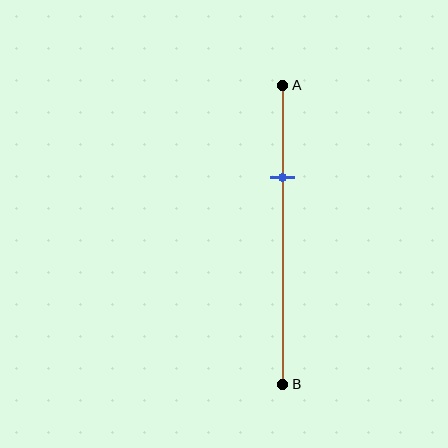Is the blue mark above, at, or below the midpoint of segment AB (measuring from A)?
The blue mark is above the midpoint of segment AB.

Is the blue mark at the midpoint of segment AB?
No, the mark is at about 30% from A, not at the 50% midpoint.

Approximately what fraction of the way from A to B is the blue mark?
The blue mark is approximately 30% of the way from A to B.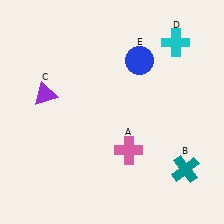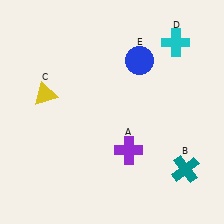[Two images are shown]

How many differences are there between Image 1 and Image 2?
There are 2 differences between the two images.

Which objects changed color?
A changed from pink to purple. C changed from purple to yellow.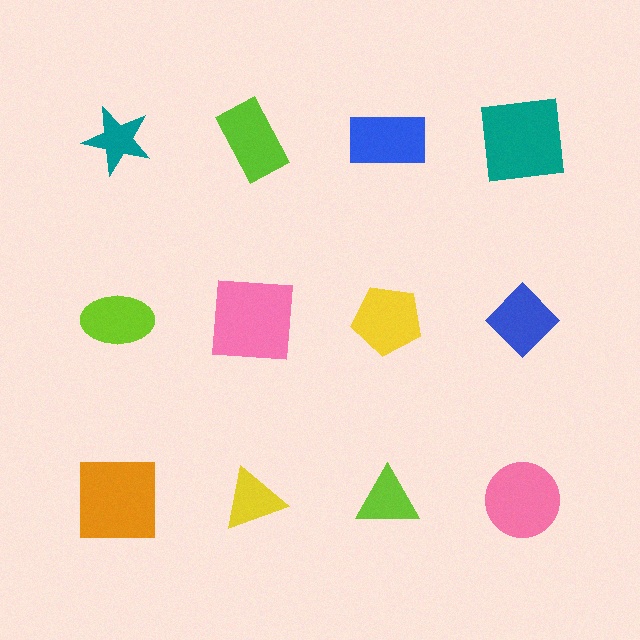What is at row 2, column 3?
A yellow pentagon.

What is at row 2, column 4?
A blue diamond.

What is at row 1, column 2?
A lime rectangle.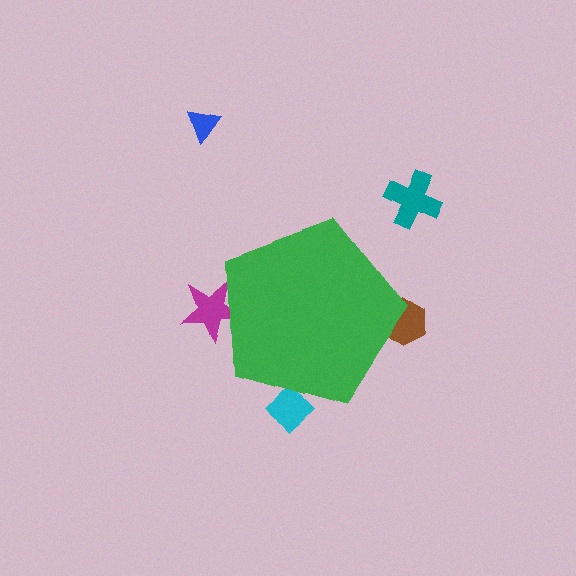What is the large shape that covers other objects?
A green pentagon.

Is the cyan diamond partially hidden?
Yes, the cyan diamond is partially hidden behind the green pentagon.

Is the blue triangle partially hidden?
No, the blue triangle is fully visible.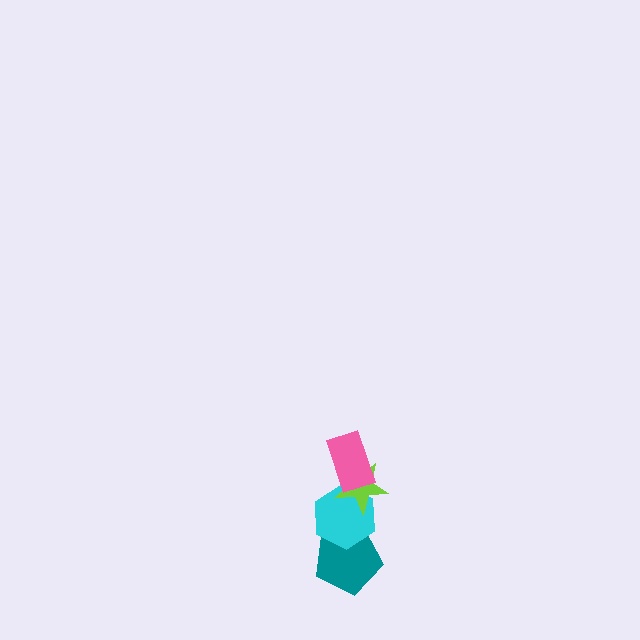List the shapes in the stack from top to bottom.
From top to bottom: the pink rectangle, the lime star, the cyan hexagon, the teal pentagon.